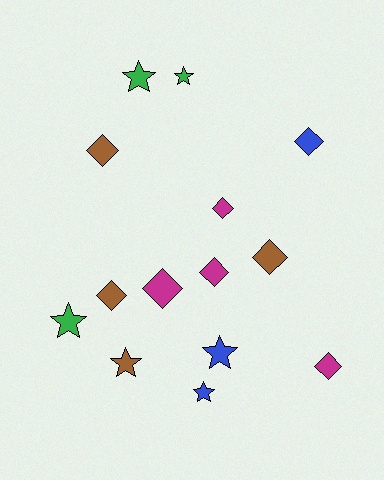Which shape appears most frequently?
Diamond, with 8 objects.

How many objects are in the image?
There are 14 objects.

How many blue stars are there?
There are 2 blue stars.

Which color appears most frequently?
Magenta, with 4 objects.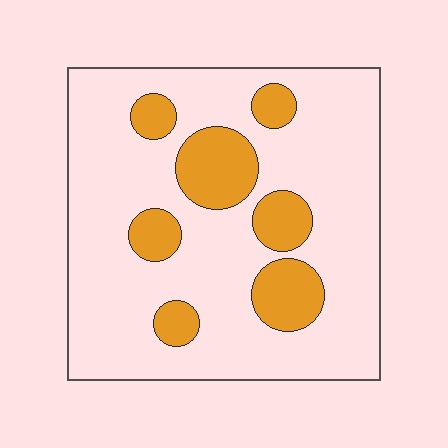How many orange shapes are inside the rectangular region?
7.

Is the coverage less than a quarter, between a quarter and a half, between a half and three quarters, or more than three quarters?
Less than a quarter.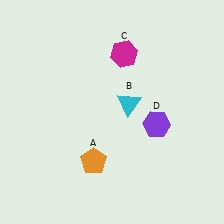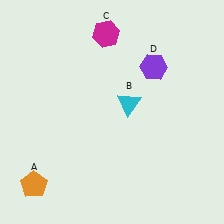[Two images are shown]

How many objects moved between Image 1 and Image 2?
3 objects moved between the two images.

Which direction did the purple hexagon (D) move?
The purple hexagon (D) moved up.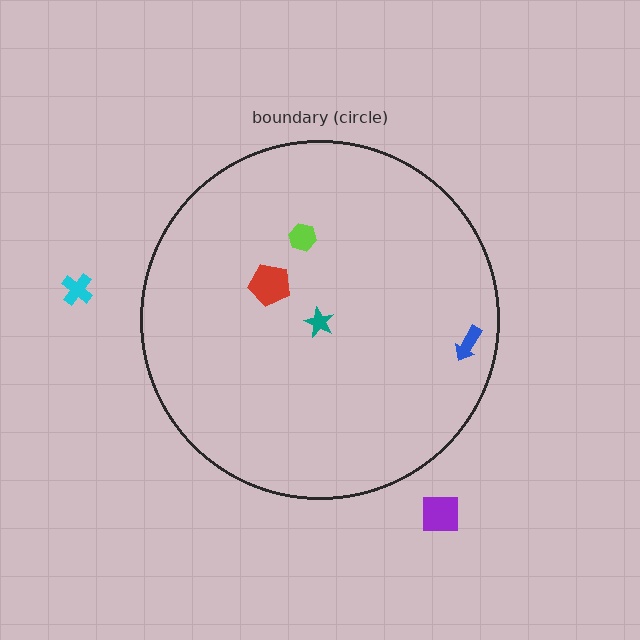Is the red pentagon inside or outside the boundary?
Inside.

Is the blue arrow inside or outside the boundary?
Inside.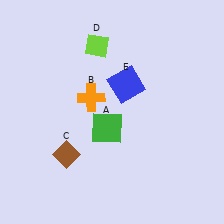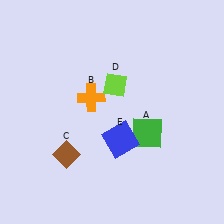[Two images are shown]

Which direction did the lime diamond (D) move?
The lime diamond (D) moved down.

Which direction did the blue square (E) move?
The blue square (E) moved down.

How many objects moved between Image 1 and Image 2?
3 objects moved between the two images.